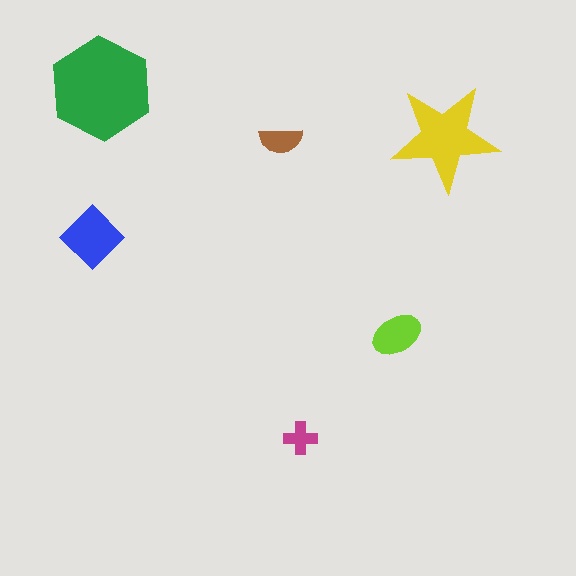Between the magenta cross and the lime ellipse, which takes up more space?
The lime ellipse.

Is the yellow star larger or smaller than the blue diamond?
Larger.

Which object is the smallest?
The magenta cross.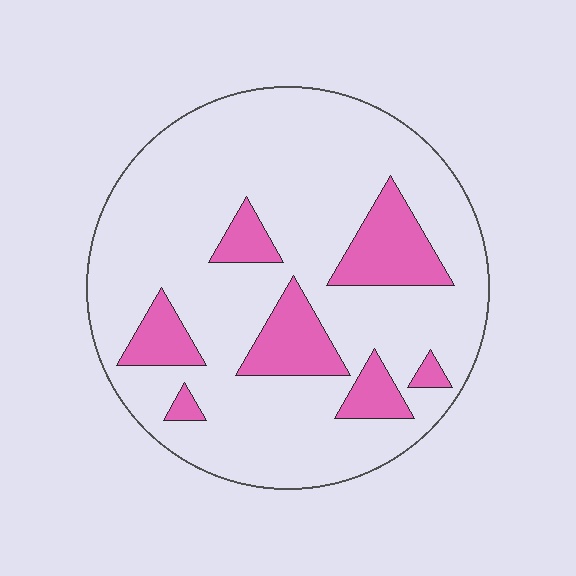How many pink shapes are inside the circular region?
7.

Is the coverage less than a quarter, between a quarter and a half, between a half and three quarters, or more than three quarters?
Less than a quarter.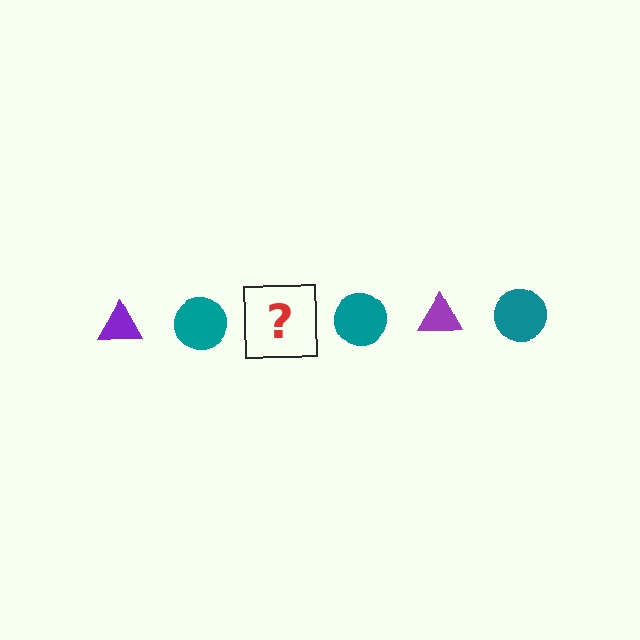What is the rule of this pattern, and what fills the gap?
The rule is that the pattern alternates between purple triangle and teal circle. The gap should be filled with a purple triangle.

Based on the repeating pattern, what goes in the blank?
The blank should be a purple triangle.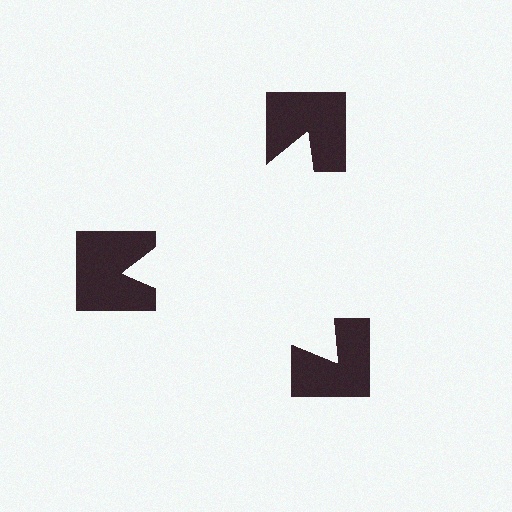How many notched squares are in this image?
There are 3 — one at each vertex of the illusory triangle.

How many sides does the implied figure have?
3 sides.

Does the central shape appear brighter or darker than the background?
It typically appears slightly brighter than the background, even though no actual brightness change is drawn.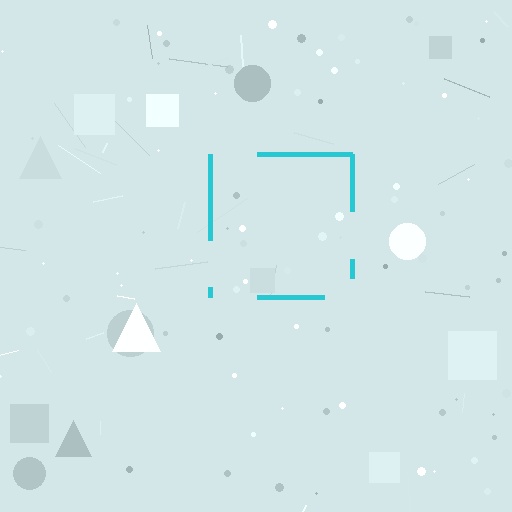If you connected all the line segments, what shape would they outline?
They would outline a square.